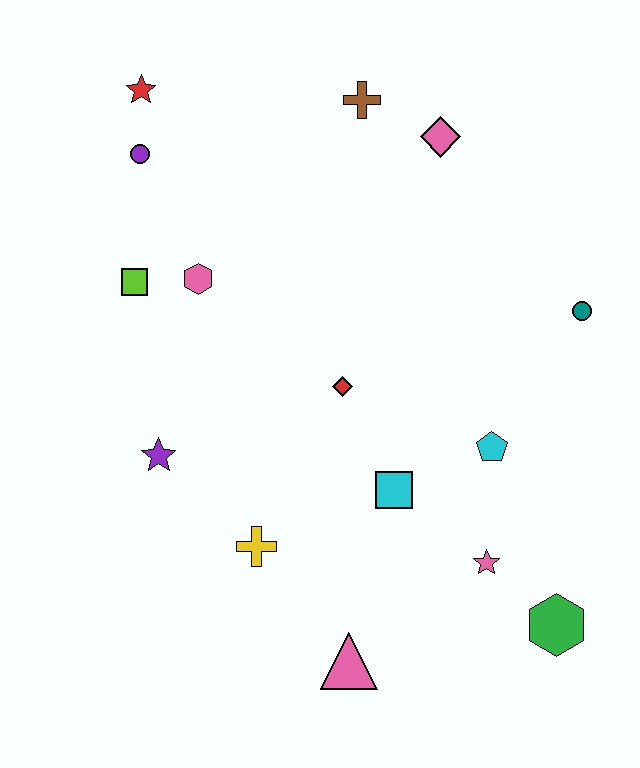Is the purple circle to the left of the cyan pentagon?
Yes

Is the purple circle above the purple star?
Yes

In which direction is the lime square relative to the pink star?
The lime square is to the left of the pink star.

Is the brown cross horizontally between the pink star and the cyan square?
No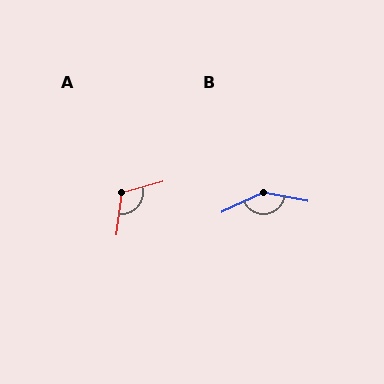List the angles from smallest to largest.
A (113°), B (145°).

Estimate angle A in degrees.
Approximately 113 degrees.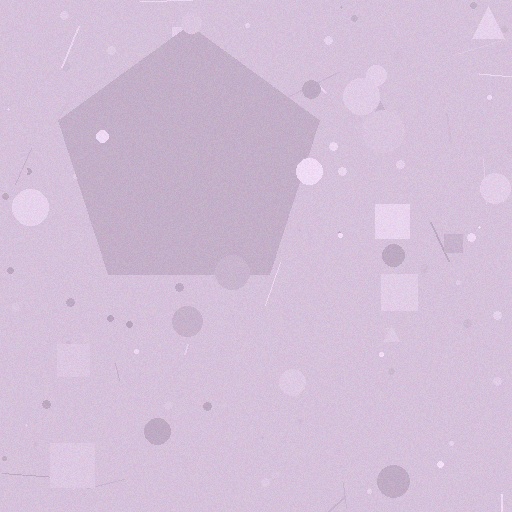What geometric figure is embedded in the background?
A pentagon is embedded in the background.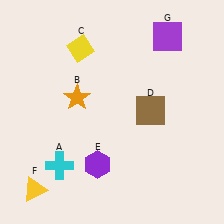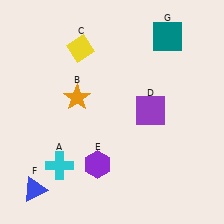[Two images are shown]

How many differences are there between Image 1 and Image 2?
There are 3 differences between the two images.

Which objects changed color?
D changed from brown to purple. F changed from yellow to blue. G changed from purple to teal.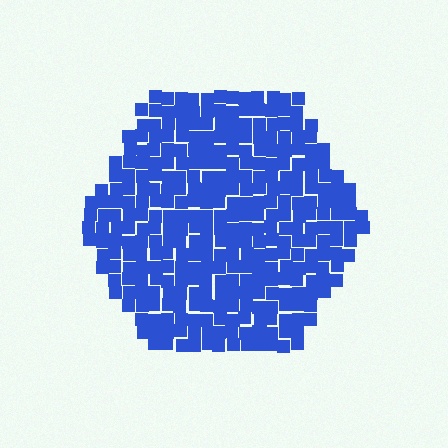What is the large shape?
The large shape is a hexagon.